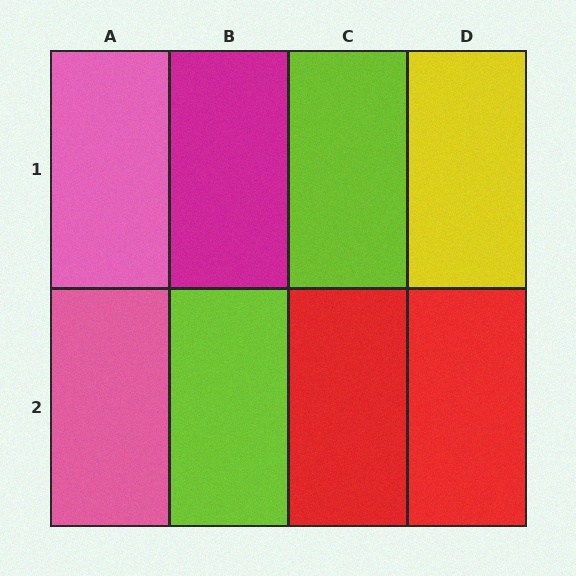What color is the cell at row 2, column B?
Lime.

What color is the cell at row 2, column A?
Pink.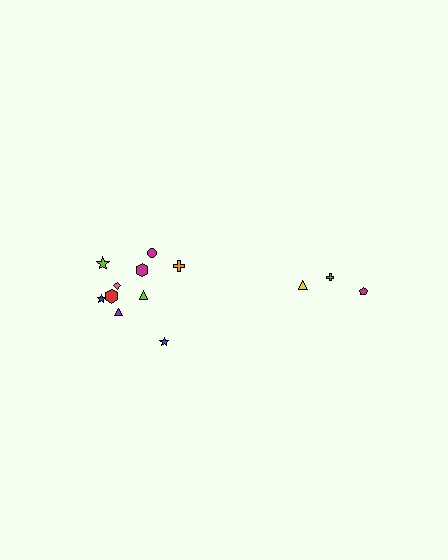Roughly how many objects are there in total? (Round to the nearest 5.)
Roughly 15 objects in total.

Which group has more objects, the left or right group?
The left group.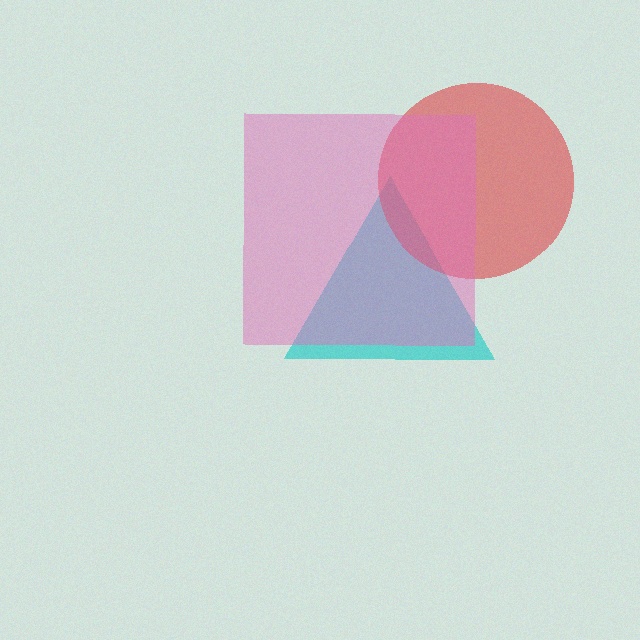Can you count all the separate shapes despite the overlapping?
Yes, there are 3 separate shapes.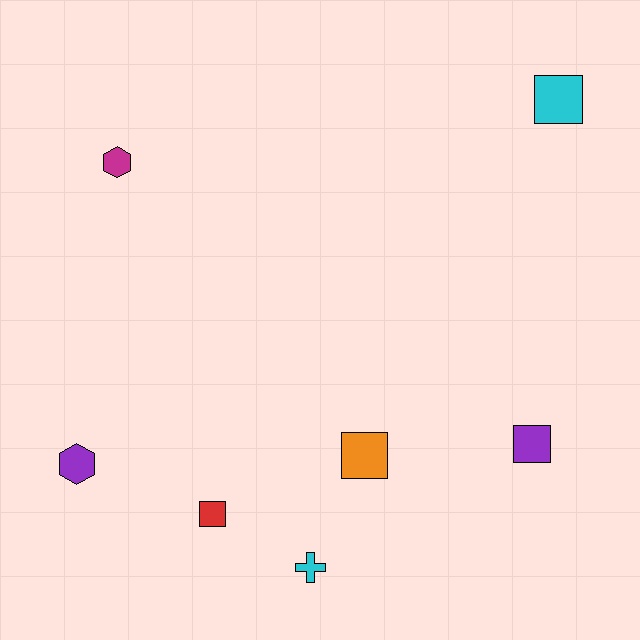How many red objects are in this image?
There is 1 red object.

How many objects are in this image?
There are 7 objects.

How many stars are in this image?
There are no stars.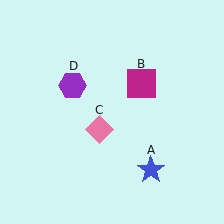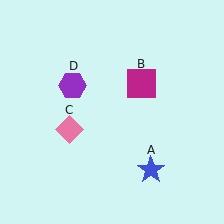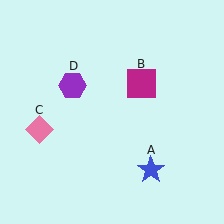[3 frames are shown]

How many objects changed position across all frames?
1 object changed position: pink diamond (object C).